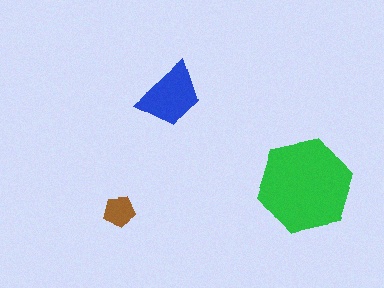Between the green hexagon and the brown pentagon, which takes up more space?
The green hexagon.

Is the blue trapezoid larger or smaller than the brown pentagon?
Larger.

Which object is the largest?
The green hexagon.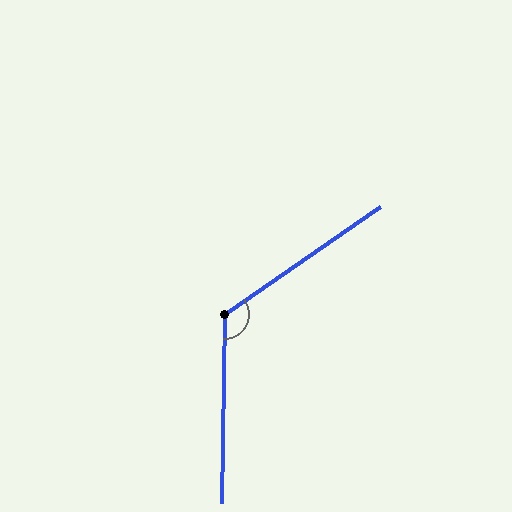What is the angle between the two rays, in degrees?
Approximately 126 degrees.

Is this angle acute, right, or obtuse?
It is obtuse.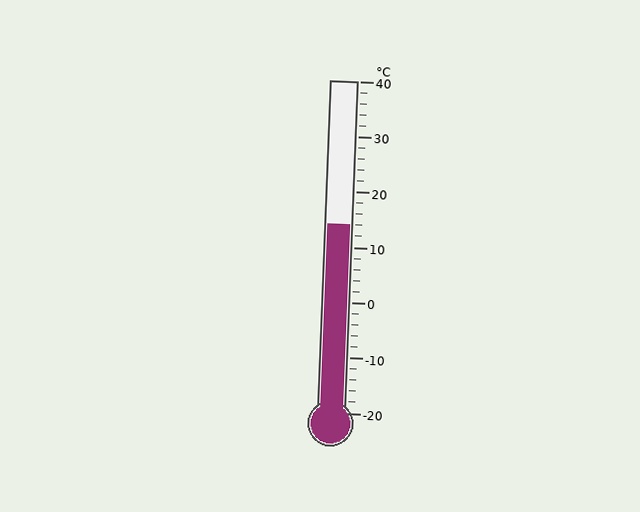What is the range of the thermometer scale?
The thermometer scale ranges from -20°C to 40°C.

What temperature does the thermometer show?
The thermometer shows approximately 14°C.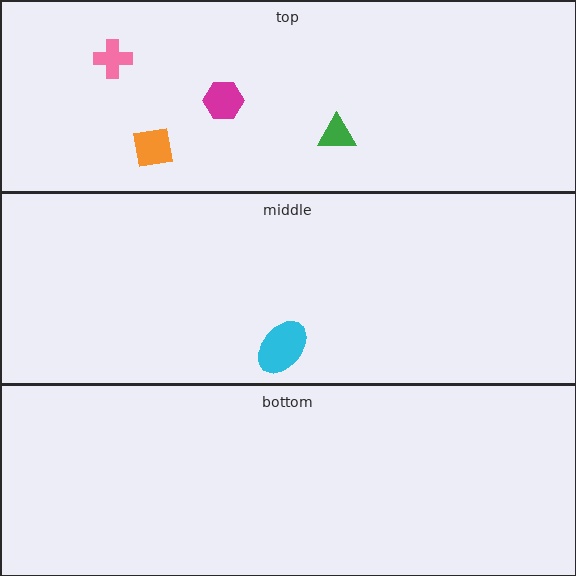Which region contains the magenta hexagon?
The top region.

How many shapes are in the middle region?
1.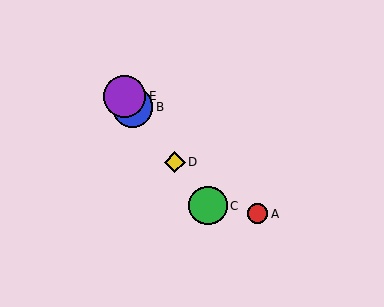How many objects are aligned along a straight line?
4 objects (B, C, D, E) are aligned along a straight line.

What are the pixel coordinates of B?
Object B is at (133, 107).